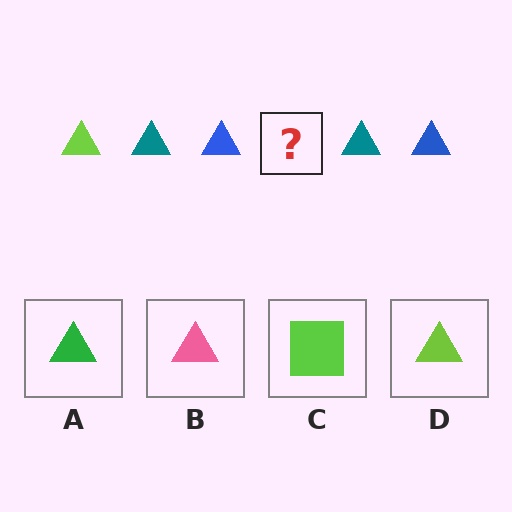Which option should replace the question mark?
Option D.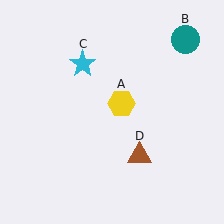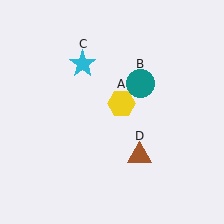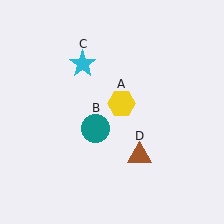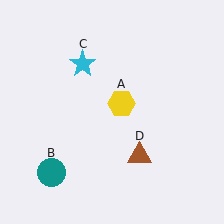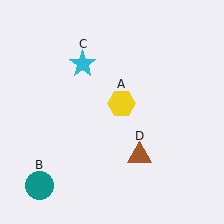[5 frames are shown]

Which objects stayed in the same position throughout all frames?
Yellow hexagon (object A) and cyan star (object C) and brown triangle (object D) remained stationary.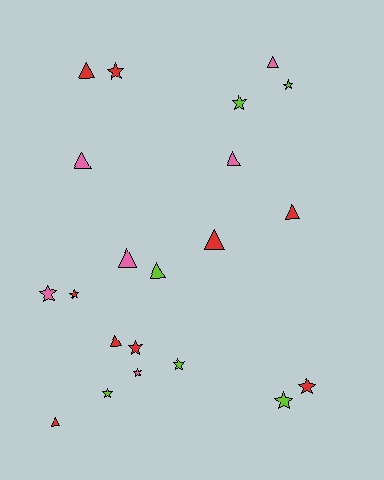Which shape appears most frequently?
Star, with 11 objects.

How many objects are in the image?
There are 21 objects.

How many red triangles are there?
There are 5 red triangles.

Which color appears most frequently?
Red, with 9 objects.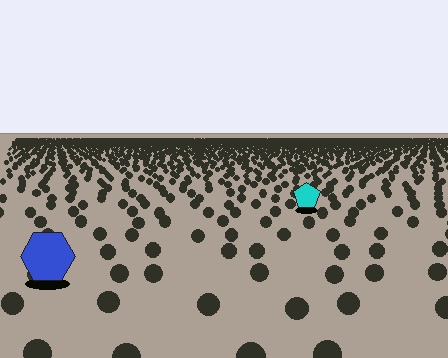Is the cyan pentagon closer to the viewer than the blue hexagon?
No. The blue hexagon is closer — you can tell from the texture gradient: the ground texture is coarser near it.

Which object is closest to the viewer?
The blue hexagon is closest. The texture marks near it are larger and more spread out.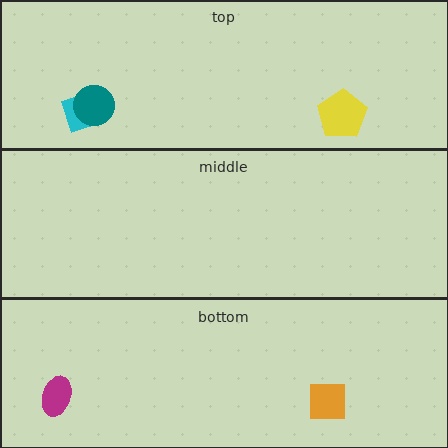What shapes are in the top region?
The cyan diamond, the teal circle, the yellow pentagon.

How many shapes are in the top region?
3.